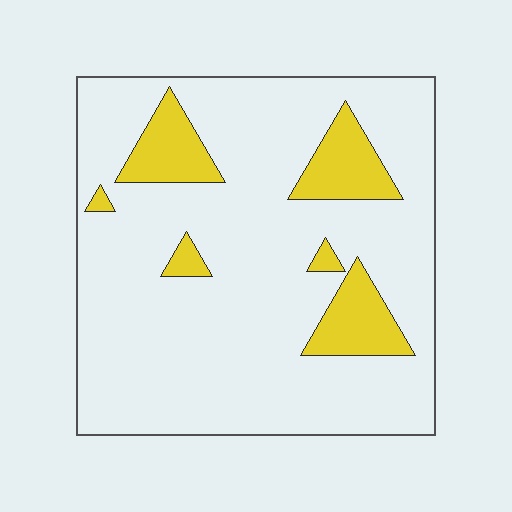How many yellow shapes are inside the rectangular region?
6.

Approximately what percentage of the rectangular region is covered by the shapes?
Approximately 15%.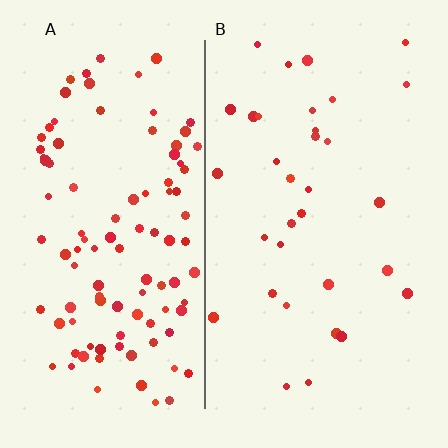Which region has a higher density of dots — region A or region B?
A (the left).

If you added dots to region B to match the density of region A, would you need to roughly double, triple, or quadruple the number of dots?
Approximately triple.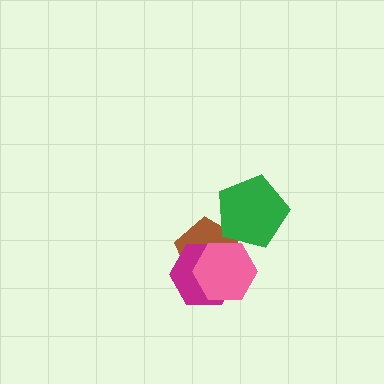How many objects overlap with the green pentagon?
1 object overlaps with the green pentagon.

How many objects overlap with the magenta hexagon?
2 objects overlap with the magenta hexagon.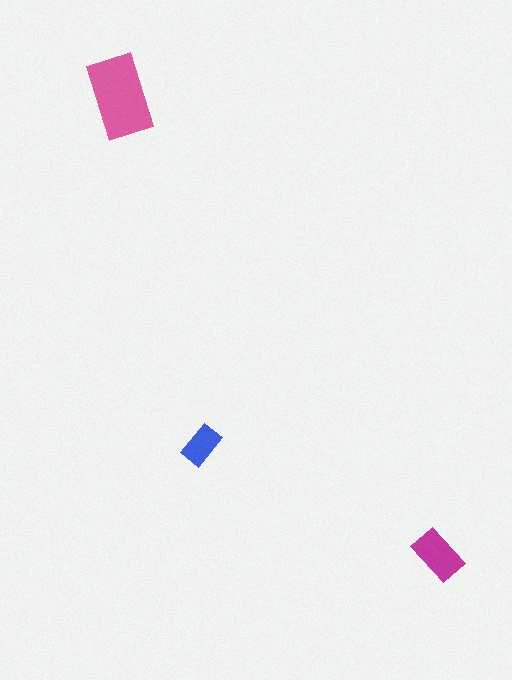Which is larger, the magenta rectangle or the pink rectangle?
The pink one.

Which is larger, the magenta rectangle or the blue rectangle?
The magenta one.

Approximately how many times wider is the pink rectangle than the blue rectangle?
About 2 times wider.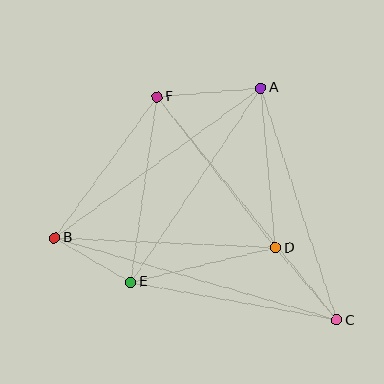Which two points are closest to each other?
Points B and E are closest to each other.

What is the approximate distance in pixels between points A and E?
The distance between A and E is approximately 234 pixels.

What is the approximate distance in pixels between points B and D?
The distance between B and D is approximately 221 pixels.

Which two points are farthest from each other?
Points B and C are farthest from each other.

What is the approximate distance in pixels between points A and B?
The distance between A and B is approximately 255 pixels.